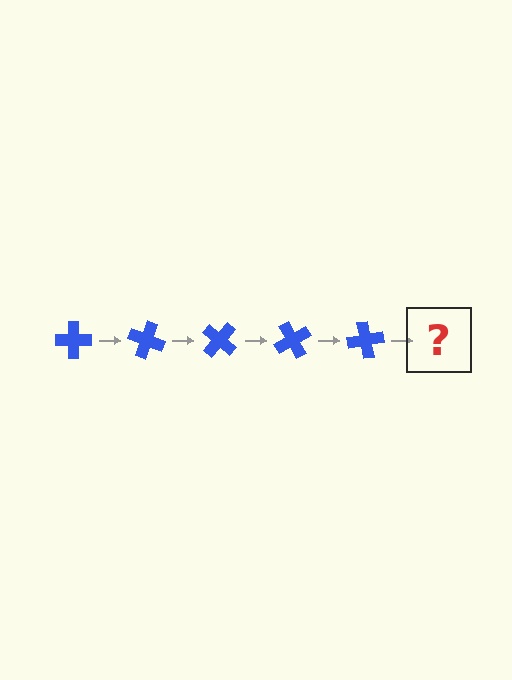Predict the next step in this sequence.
The next step is a blue cross rotated 100 degrees.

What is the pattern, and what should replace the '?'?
The pattern is that the cross rotates 20 degrees each step. The '?' should be a blue cross rotated 100 degrees.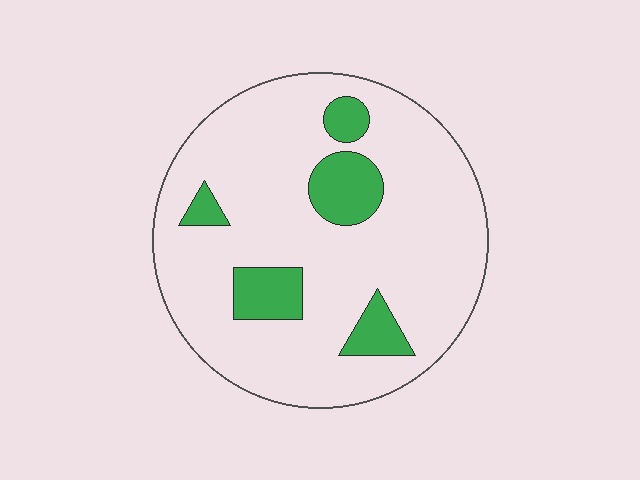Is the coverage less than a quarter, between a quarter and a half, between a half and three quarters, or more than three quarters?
Less than a quarter.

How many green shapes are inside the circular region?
5.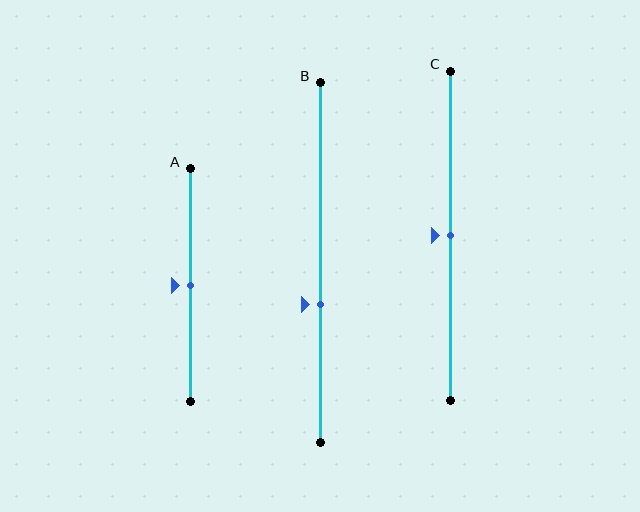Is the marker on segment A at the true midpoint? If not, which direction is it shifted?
Yes, the marker on segment A is at the true midpoint.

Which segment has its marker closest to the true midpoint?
Segment A has its marker closest to the true midpoint.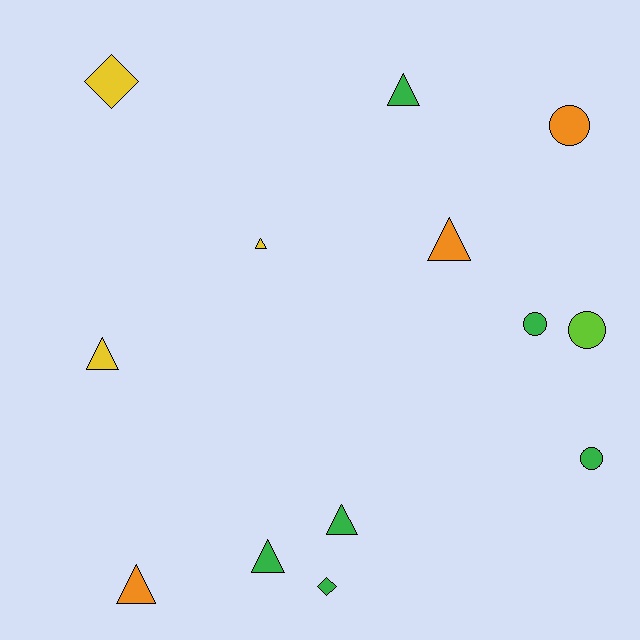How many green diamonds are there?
There is 1 green diamond.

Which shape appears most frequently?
Triangle, with 7 objects.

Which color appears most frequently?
Green, with 6 objects.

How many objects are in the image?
There are 13 objects.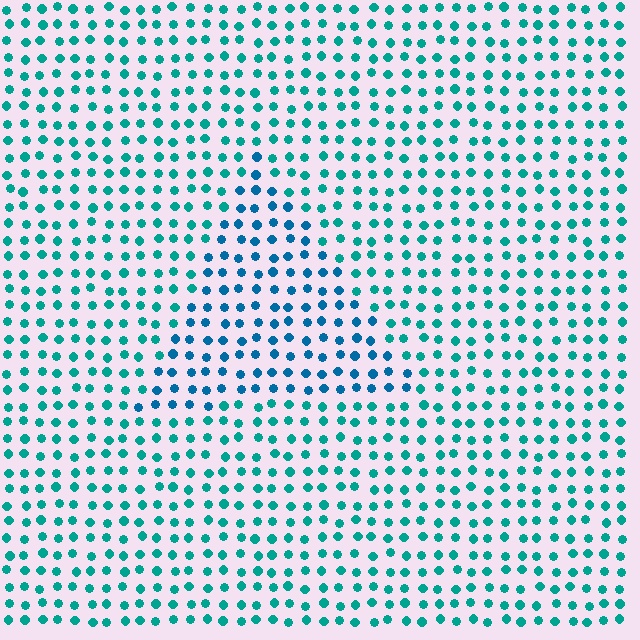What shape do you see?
I see a triangle.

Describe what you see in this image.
The image is filled with small teal elements in a uniform arrangement. A triangle-shaped region is visible where the elements are tinted to a slightly different hue, forming a subtle color boundary.